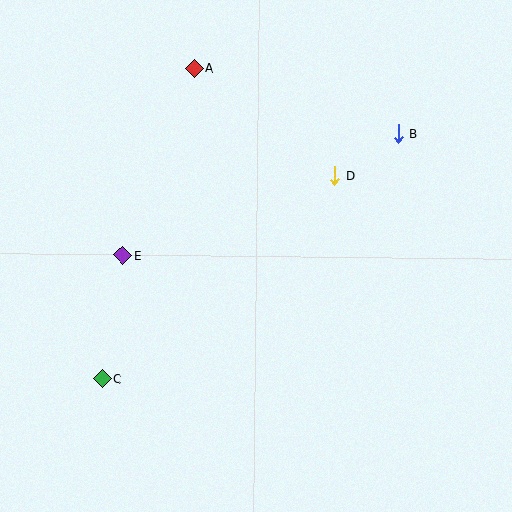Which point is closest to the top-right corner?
Point B is closest to the top-right corner.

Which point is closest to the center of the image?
Point D at (334, 176) is closest to the center.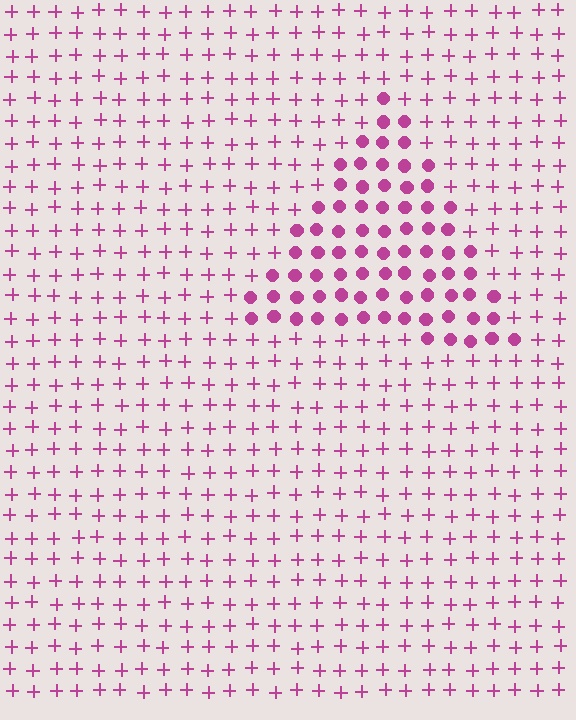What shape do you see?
I see a triangle.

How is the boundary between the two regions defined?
The boundary is defined by a change in element shape: circles inside vs. plus signs outside. All elements share the same color and spacing.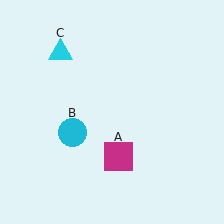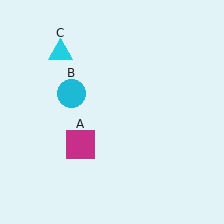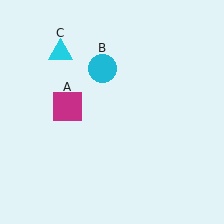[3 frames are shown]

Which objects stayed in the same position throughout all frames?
Cyan triangle (object C) remained stationary.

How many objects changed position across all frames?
2 objects changed position: magenta square (object A), cyan circle (object B).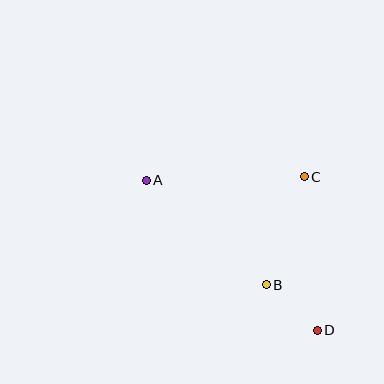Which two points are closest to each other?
Points B and D are closest to each other.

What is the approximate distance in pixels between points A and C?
The distance between A and C is approximately 158 pixels.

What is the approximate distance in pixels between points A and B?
The distance between A and B is approximately 159 pixels.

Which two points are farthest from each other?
Points A and D are farthest from each other.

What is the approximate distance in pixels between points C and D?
The distance between C and D is approximately 154 pixels.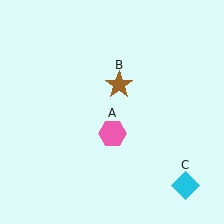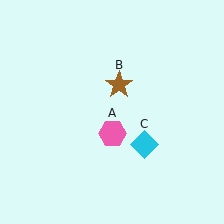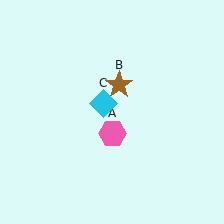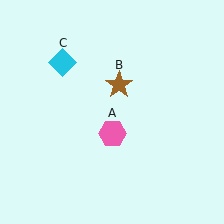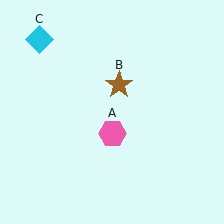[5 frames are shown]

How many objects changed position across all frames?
1 object changed position: cyan diamond (object C).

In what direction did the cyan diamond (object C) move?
The cyan diamond (object C) moved up and to the left.